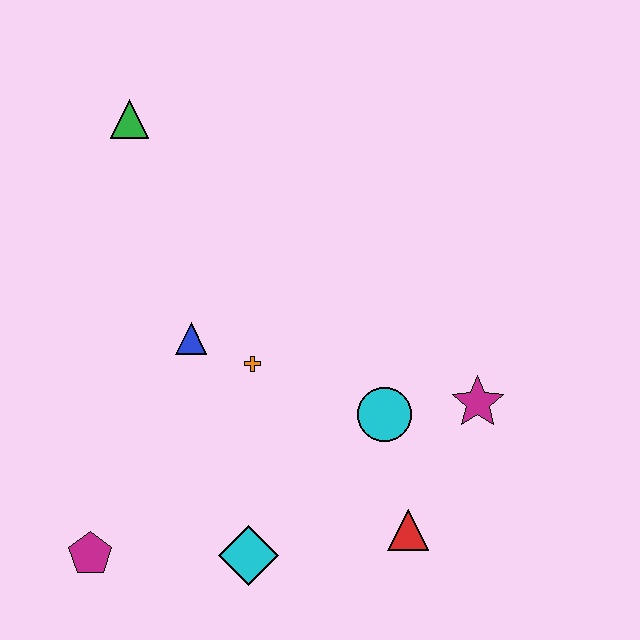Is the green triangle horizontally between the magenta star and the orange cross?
No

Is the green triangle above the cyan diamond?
Yes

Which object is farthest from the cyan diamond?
The green triangle is farthest from the cyan diamond.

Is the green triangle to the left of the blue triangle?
Yes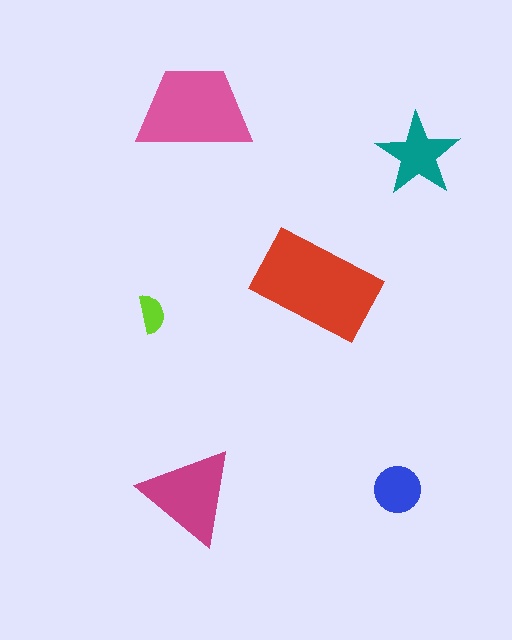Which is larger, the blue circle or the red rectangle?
The red rectangle.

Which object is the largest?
The red rectangle.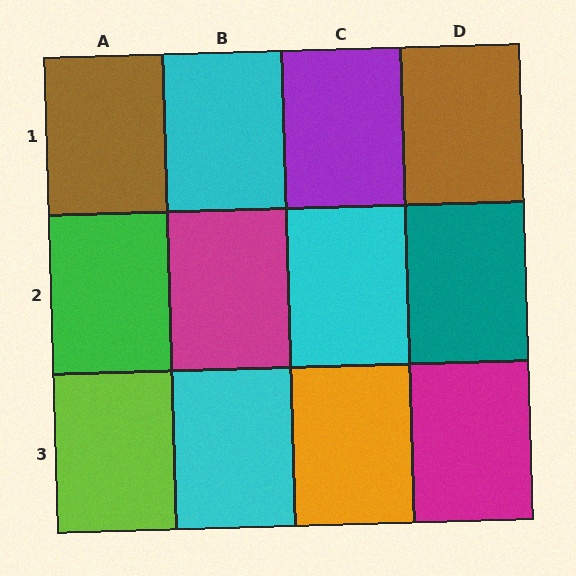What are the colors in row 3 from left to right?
Lime, cyan, orange, magenta.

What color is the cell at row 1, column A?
Brown.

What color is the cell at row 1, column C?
Purple.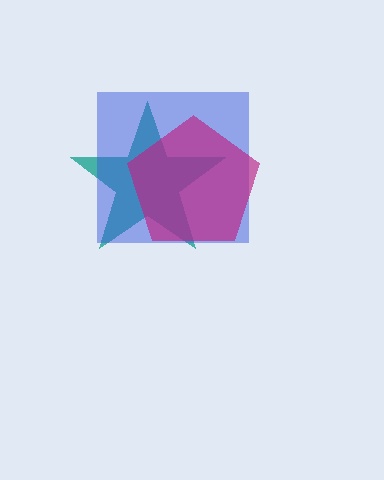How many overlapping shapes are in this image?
There are 3 overlapping shapes in the image.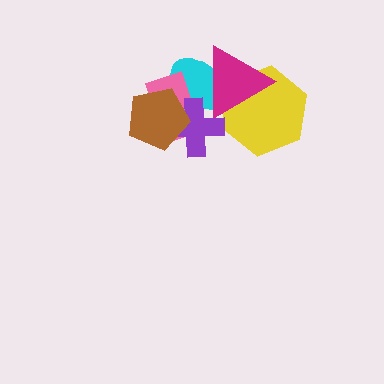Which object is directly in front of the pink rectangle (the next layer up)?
The purple cross is directly in front of the pink rectangle.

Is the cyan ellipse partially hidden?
Yes, it is partially covered by another shape.